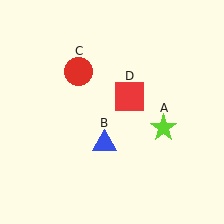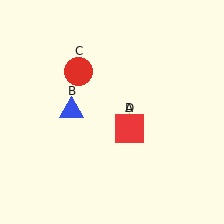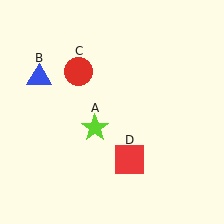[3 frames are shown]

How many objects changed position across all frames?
3 objects changed position: lime star (object A), blue triangle (object B), red square (object D).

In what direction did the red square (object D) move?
The red square (object D) moved down.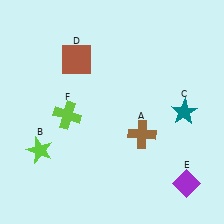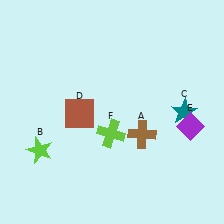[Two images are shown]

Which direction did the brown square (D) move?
The brown square (D) moved down.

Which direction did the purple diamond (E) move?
The purple diamond (E) moved up.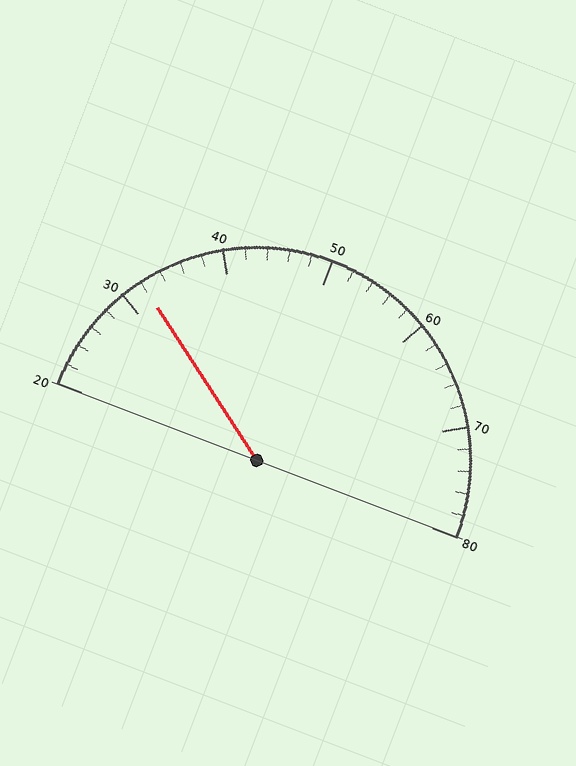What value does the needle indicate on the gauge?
The needle indicates approximately 32.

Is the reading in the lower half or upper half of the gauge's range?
The reading is in the lower half of the range (20 to 80).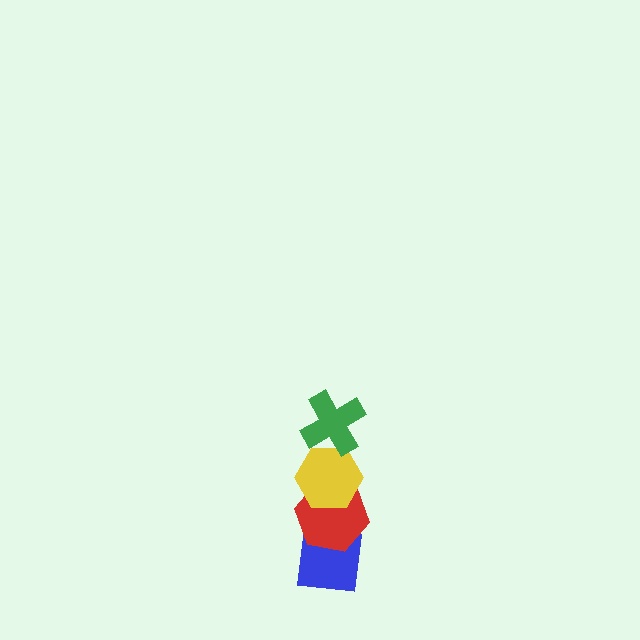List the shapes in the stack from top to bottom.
From top to bottom: the green cross, the yellow hexagon, the red hexagon, the blue square.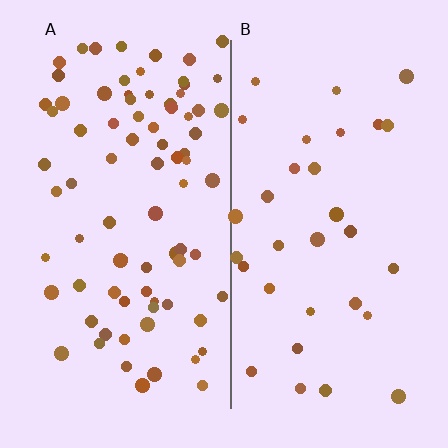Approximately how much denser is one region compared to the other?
Approximately 2.6× — region A over region B.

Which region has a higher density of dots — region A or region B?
A (the left).